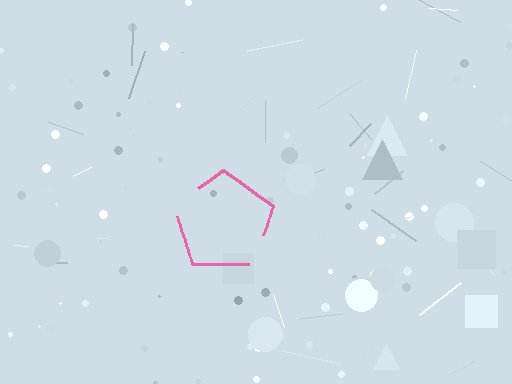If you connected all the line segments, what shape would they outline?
They would outline a pentagon.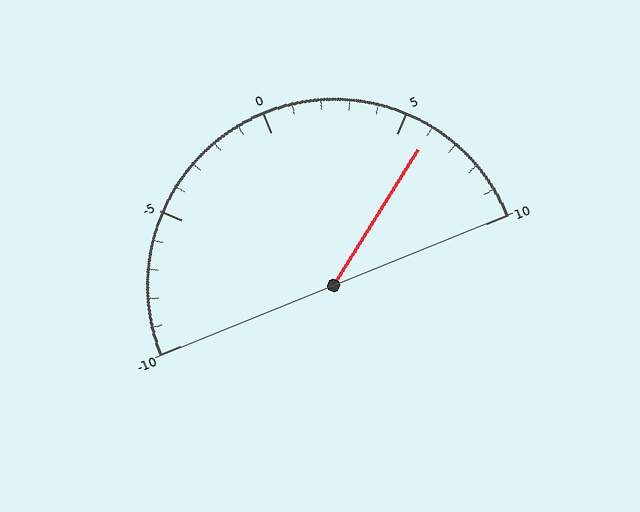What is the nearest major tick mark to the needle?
The nearest major tick mark is 5.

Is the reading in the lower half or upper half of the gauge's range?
The reading is in the upper half of the range (-10 to 10).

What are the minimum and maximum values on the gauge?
The gauge ranges from -10 to 10.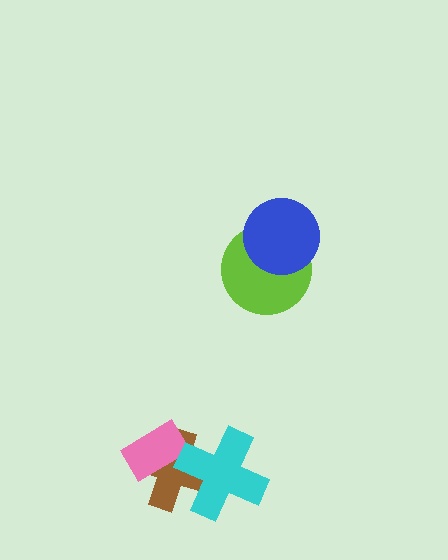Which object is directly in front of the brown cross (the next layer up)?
The pink rectangle is directly in front of the brown cross.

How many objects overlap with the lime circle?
1 object overlaps with the lime circle.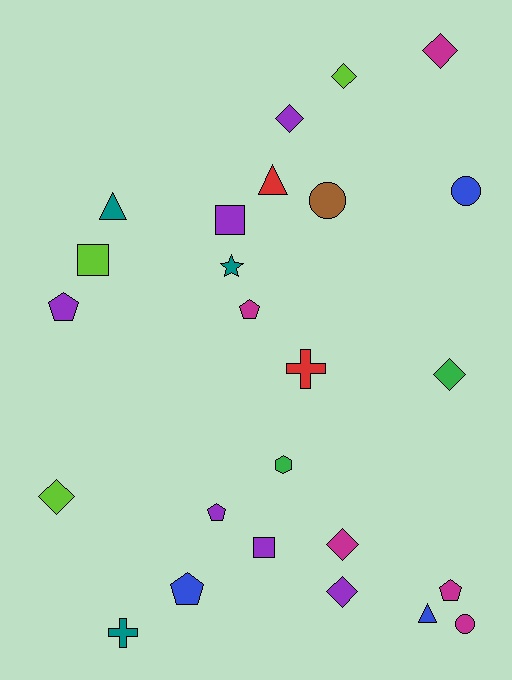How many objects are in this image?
There are 25 objects.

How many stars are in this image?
There is 1 star.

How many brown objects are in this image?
There is 1 brown object.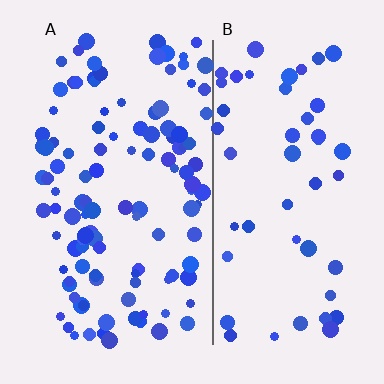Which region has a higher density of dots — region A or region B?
A (the left).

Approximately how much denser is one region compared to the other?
Approximately 2.3× — region A over region B.